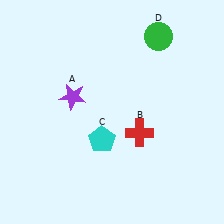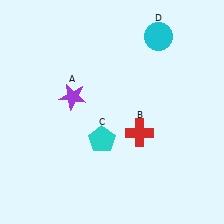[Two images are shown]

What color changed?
The circle (D) changed from green in Image 1 to cyan in Image 2.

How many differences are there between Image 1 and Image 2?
There is 1 difference between the two images.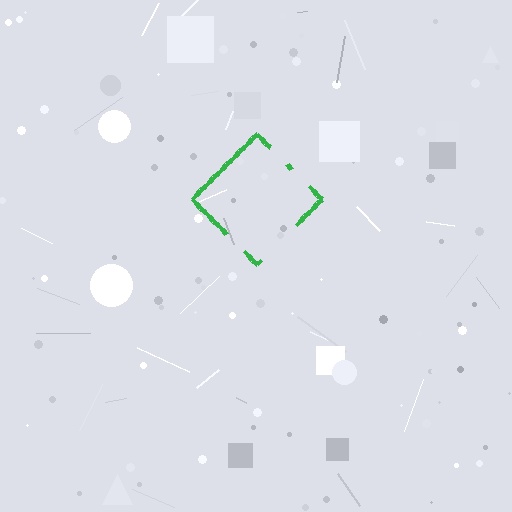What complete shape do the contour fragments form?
The contour fragments form a diamond.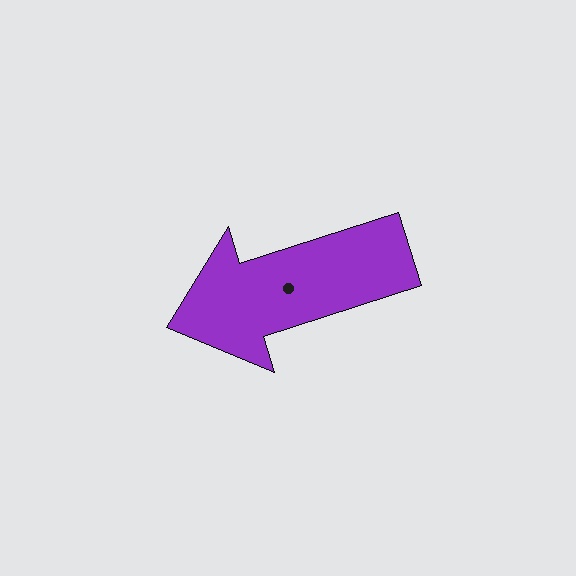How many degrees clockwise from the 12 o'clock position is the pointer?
Approximately 252 degrees.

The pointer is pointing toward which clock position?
Roughly 8 o'clock.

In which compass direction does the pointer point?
West.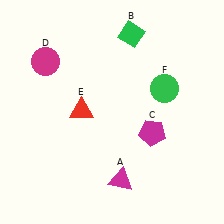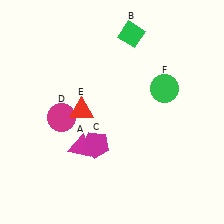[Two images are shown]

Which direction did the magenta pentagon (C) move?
The magenta pentagon (C) moved left.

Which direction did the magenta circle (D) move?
The magenta circle (D) moved down.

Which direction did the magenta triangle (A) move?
The magenta triangle (A) moved left.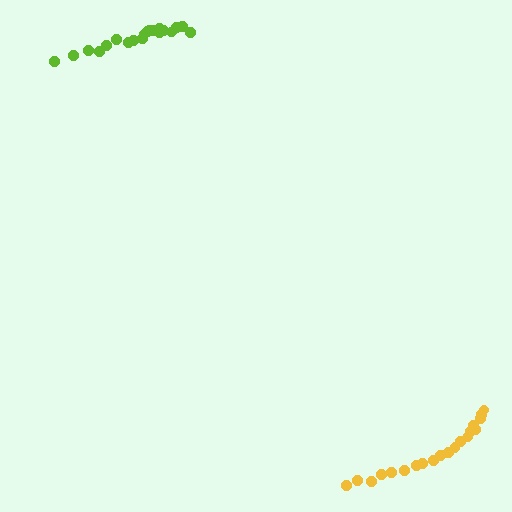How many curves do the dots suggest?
There are 2 distinct paths.